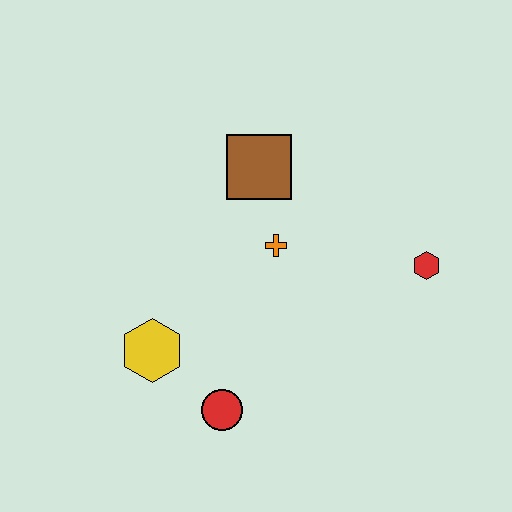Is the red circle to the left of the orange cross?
Yes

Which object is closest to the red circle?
The yellow hexagon is closest to the red circle.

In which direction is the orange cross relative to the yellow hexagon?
The orange cross is to the right of the yellow hexagon.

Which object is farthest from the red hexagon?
The yellow hexagon is farthest from the red hexagon.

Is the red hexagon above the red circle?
Yes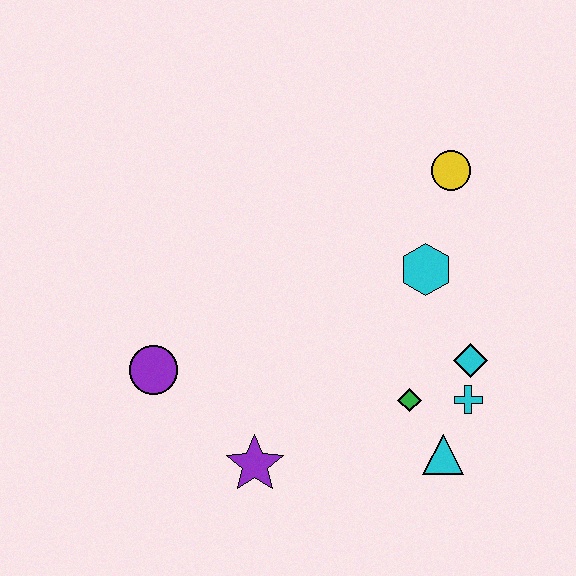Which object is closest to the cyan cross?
The cyan diamond is closest to the cyan cross.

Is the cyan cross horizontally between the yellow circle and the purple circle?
No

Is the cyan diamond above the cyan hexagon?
No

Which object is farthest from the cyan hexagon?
The purple circle is farthest from the cyan hexagon.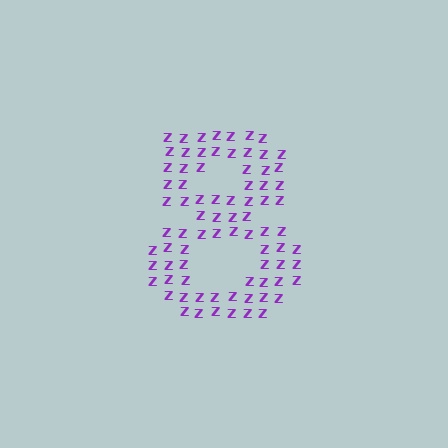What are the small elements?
The small elements are letter Z's.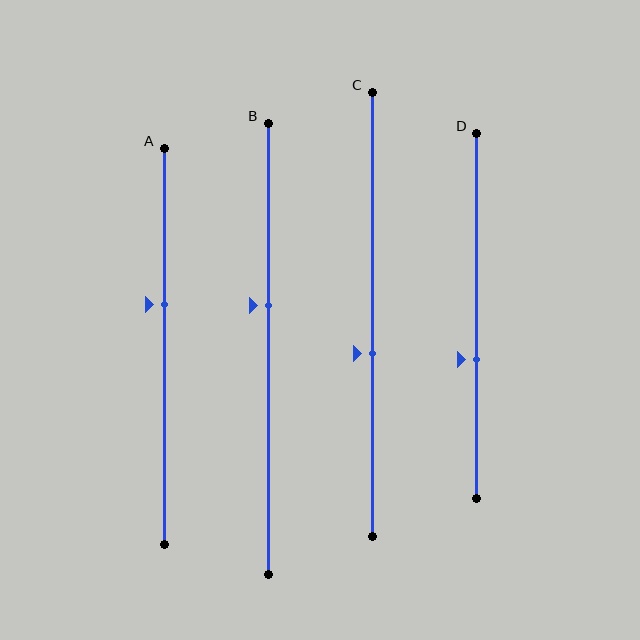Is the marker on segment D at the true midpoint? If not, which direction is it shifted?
No, the marker on segment D is shifted downward by about 12% of the segment length.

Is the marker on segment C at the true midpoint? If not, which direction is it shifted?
No, the marker on segment C is shifted downward by about 9% of the segment length.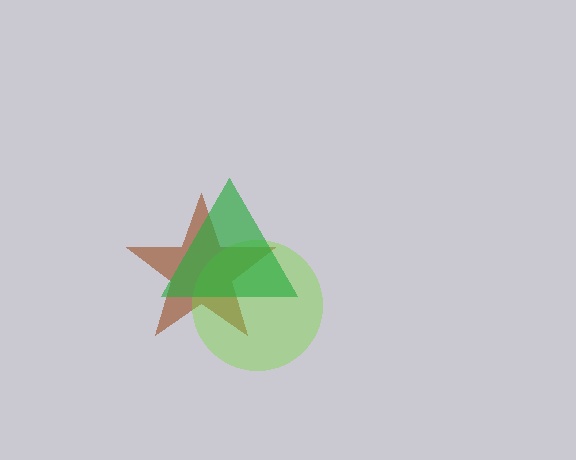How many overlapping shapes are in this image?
There are 3 overlapping shapes in the image.